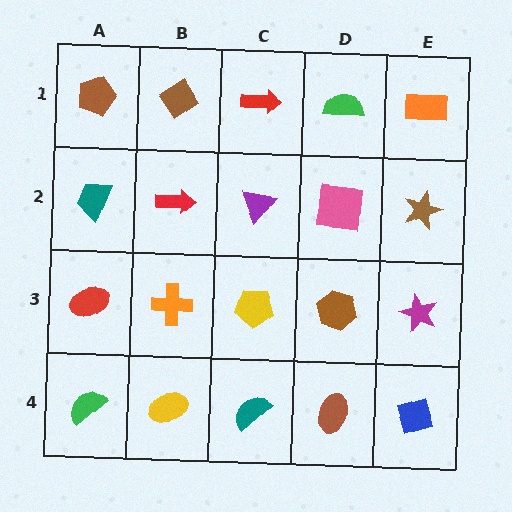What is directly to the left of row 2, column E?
A pink square.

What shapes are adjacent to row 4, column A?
A red ellipse (row 3, column A), a yellow ellipse (row 4, column B).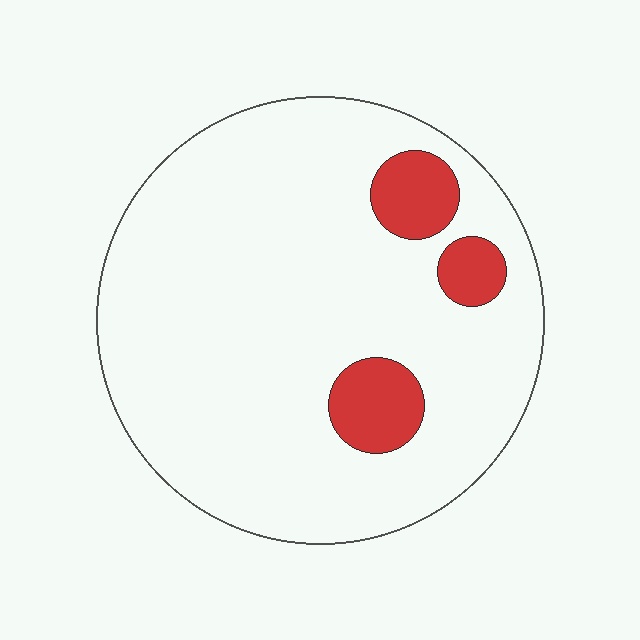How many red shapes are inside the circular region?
3.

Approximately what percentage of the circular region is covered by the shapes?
Approximately 10%.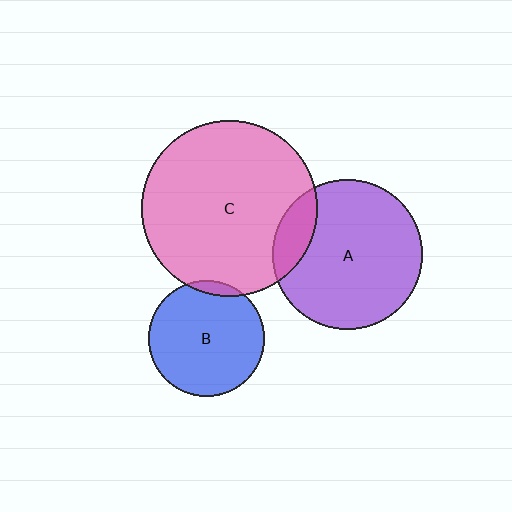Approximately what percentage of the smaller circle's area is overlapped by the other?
Approximately 5%.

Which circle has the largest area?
Circle C (pink).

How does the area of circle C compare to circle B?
Approximately 2.3 times.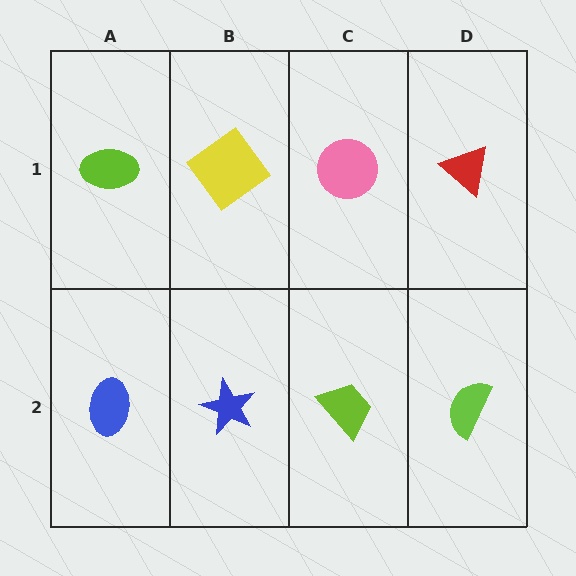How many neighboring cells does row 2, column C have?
3.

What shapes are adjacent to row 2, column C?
A pink circle (row 1, column C), a blue star (row 2, column B), a lime semicircle (row 2, column D).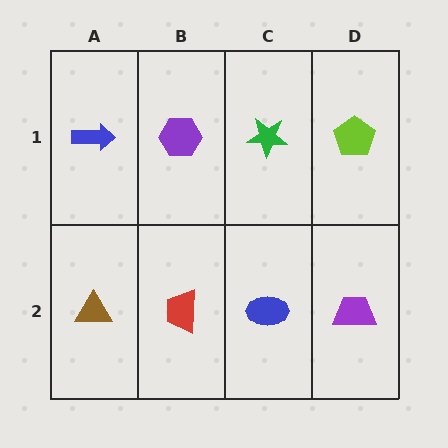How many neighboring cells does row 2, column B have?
3.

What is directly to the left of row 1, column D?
A green star.